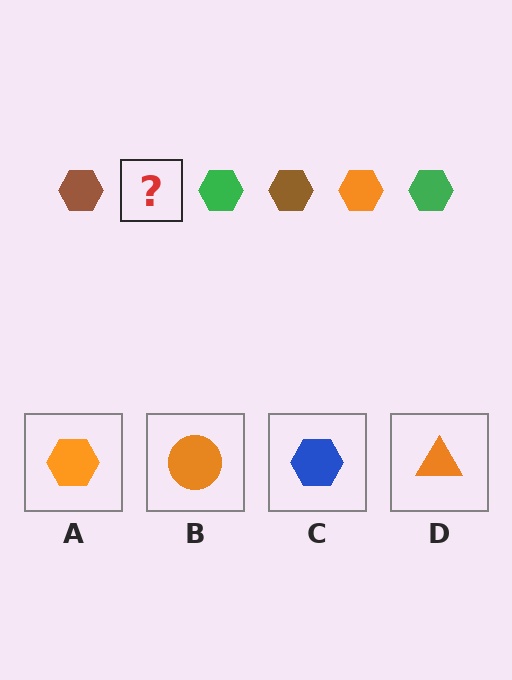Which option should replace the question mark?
Option A.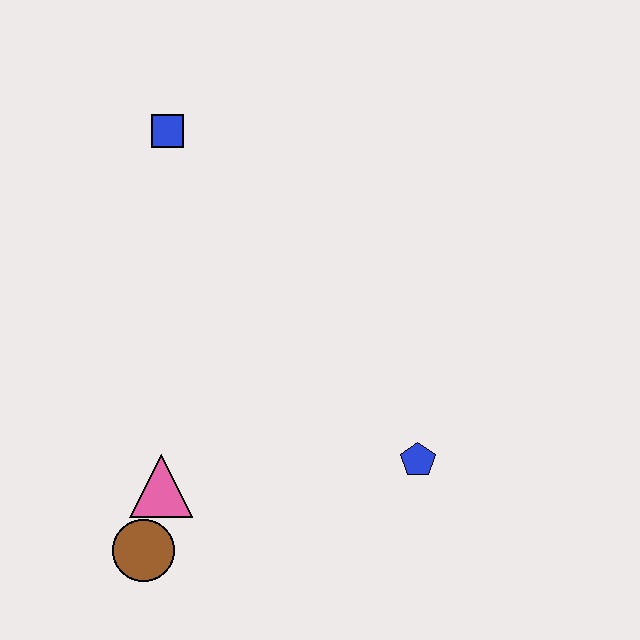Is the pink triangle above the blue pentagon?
No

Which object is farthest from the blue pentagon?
The blue square is farthest from the blue pentagon.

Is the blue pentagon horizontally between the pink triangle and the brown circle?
No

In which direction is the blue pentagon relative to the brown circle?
The blue pentagon is to the right of the brown circle.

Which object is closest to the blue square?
The pink triangle is closest to the blue square.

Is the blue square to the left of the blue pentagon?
Yes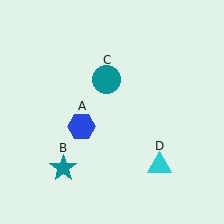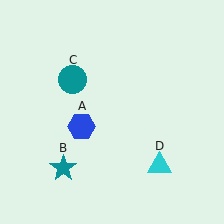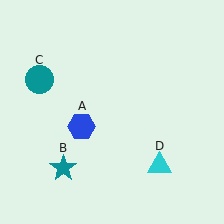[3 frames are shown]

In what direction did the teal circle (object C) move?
The teal circle (object C) moved left.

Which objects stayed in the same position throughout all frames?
Blue hexagon (object A) and teal star (object B) and cyan triangle (object D) remained stationary.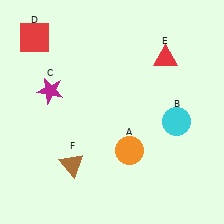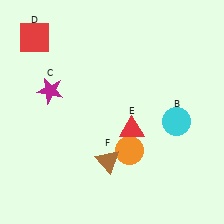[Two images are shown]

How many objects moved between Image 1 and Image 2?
2 objects moved between the two images.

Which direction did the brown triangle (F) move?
The brown triangle (F) moved right.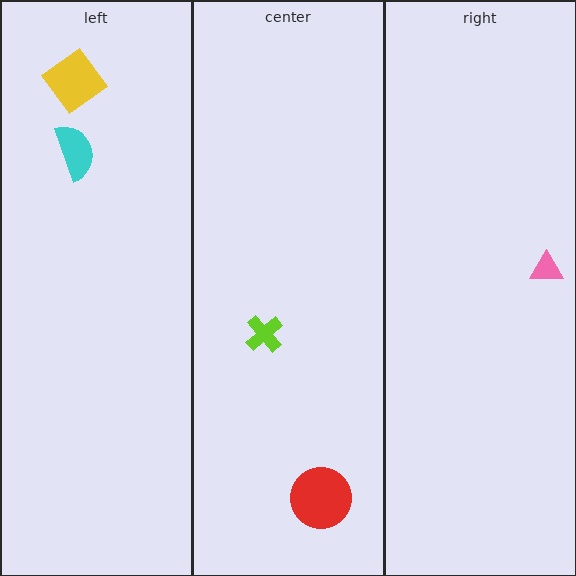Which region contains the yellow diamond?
The left region.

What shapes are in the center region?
The red circle, the lime cross.